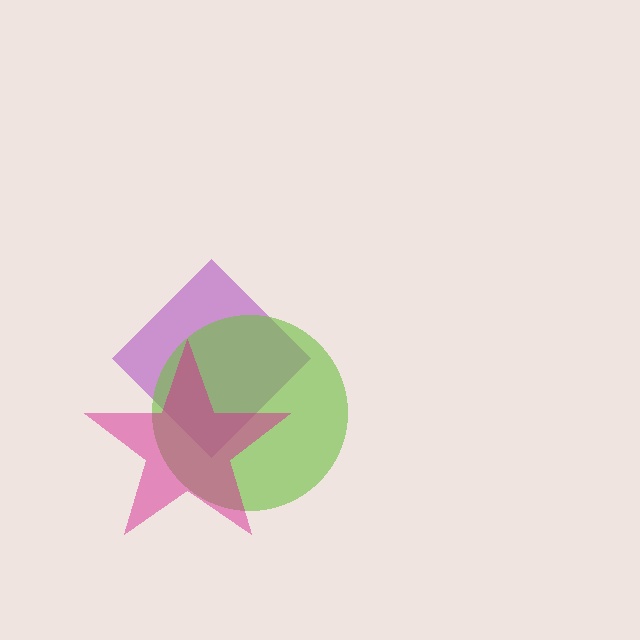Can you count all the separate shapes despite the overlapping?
Yes, there are 3 separate shapes.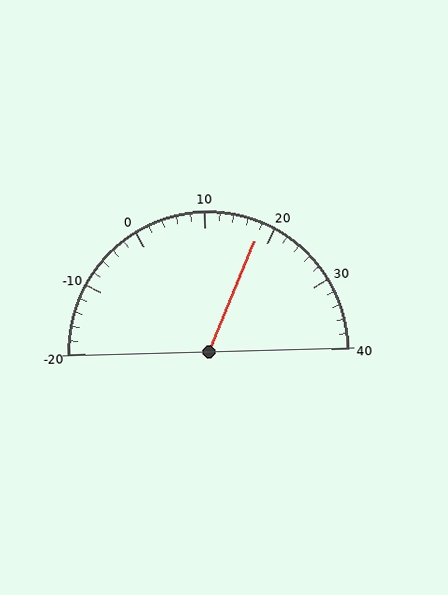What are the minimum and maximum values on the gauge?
The gauge ranges from -20 to 40.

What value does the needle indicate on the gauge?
The needle indicates approximately 18.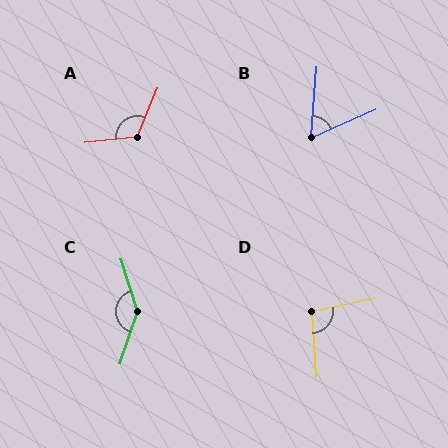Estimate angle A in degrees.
Approximately 119 degrees.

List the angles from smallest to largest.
B (61°), D (98°), A (119°), C (144°).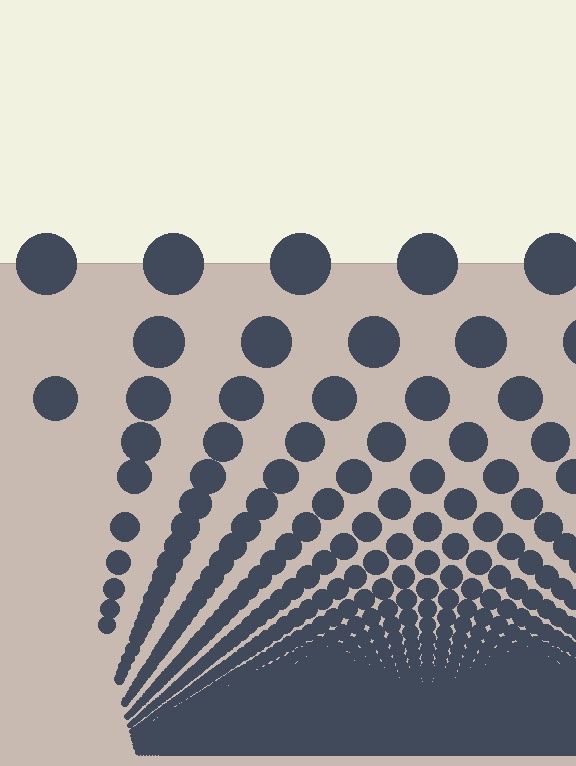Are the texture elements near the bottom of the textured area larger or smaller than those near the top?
Smaller. The gradient is inverted — elements near the bottom are smaller and denser.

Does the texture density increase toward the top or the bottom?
Density increases toward the bottom.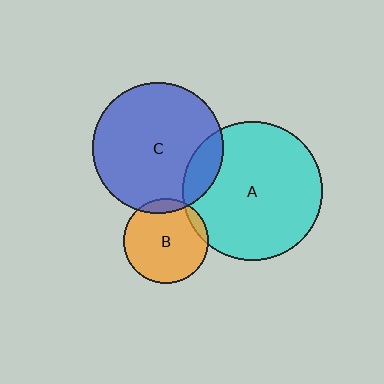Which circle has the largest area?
Circle A (cyan).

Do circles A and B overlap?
Yes.